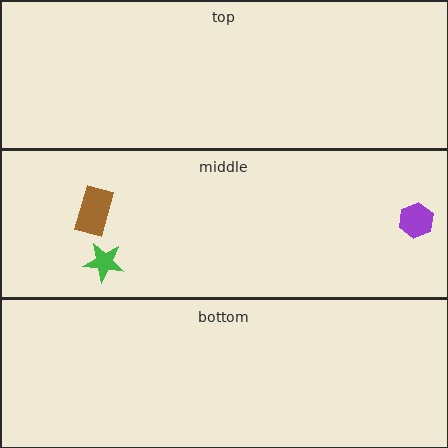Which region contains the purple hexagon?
The middle region.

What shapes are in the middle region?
The brown rectangle, the green star, the purple hexagon.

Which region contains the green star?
The middle region.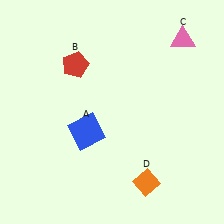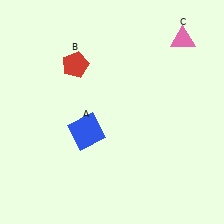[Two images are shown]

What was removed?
The orange diamond (D) was removed in Image 2.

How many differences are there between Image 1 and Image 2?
There is 1 difference between the two images.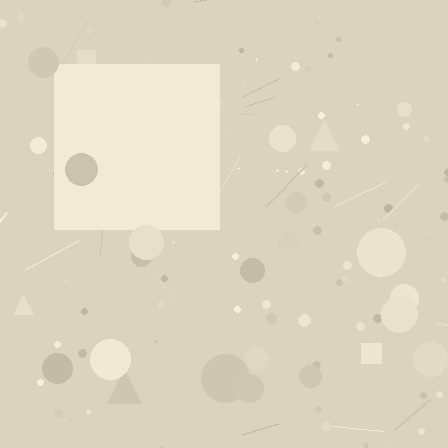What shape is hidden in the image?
A square is hidden in the image.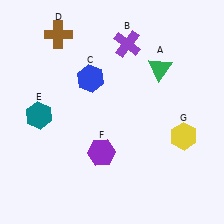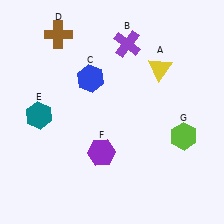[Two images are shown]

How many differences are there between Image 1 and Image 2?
There are 2 differences between the two images.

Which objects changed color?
A changed from green to yellow. G changed from yellow to lime.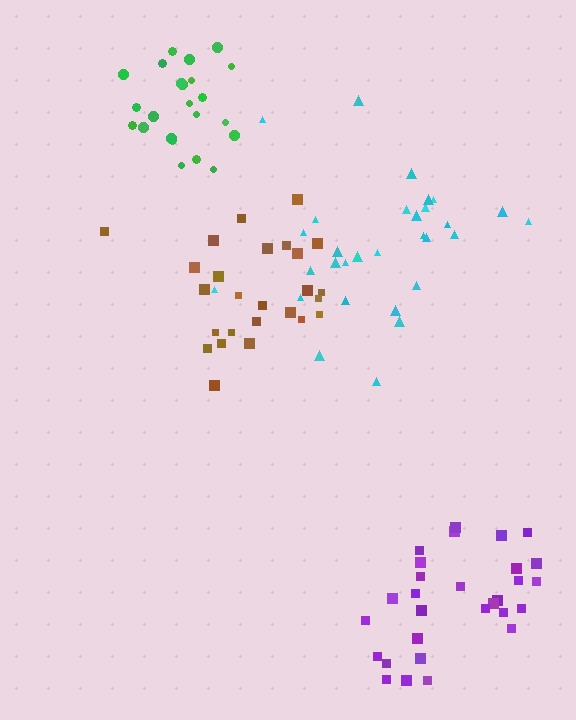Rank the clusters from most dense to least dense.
green, purple, brown, cyan.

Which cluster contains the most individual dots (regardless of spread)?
Cyan (30).